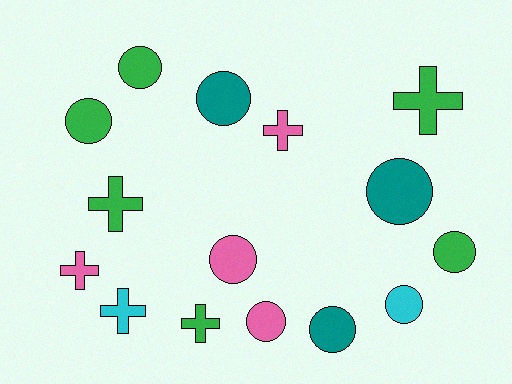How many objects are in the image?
There are 15 objects.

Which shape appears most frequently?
Circle, with 9 objects.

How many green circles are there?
There are 3 green circles.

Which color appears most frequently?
Green, with 6 objects.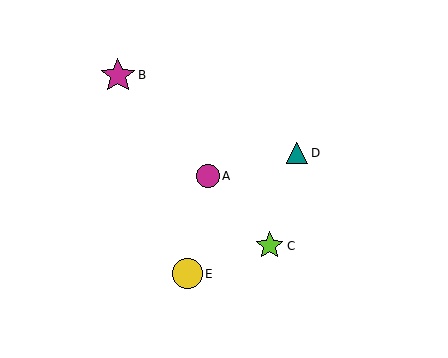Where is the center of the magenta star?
The center of the magenta star is at (118, 75).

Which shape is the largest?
The magenta star (labeled B) is the largest.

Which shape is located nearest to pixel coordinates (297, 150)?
The teal triangle (labeled D) at (297, 153) is nearest to that location.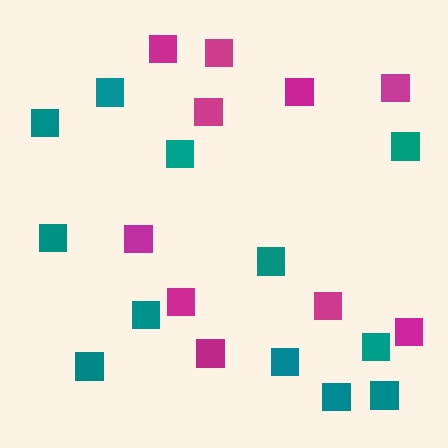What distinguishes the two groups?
There are 2 groups: one group of magenta squares (10) and one group of teal squares (12).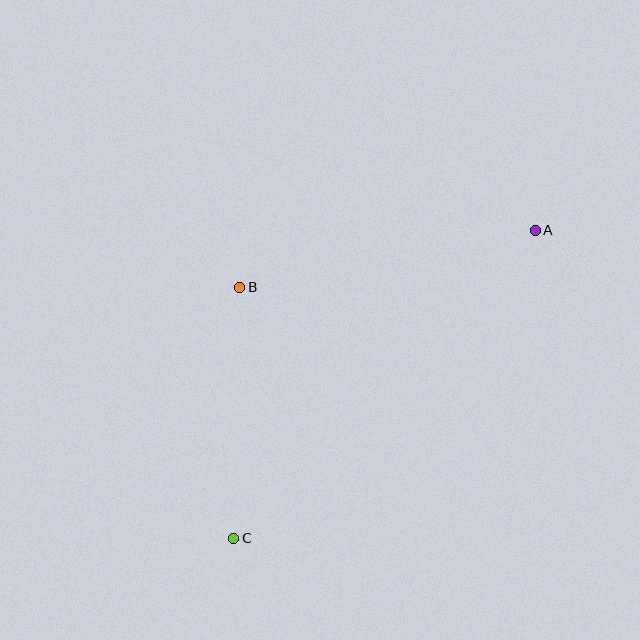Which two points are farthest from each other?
Points A and C are farthest from each other.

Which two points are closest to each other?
Points B and C are closest to each other.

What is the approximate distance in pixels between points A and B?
The distance between A and B is approximately 301 pixels.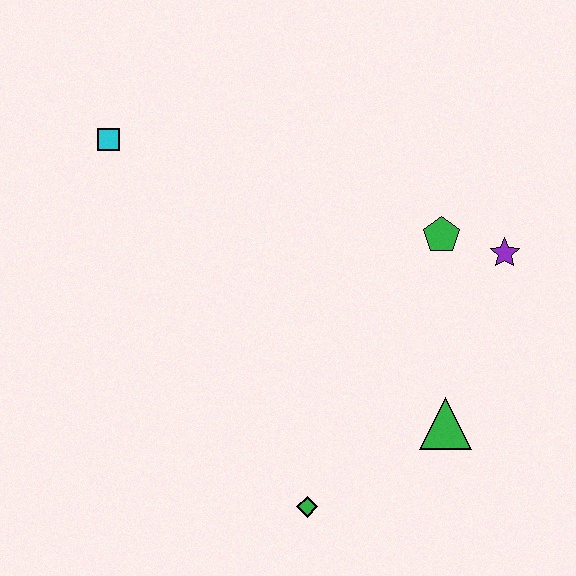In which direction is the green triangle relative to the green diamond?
The green triangle is to the right of the green diamond.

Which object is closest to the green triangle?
The green diamond is closest to the green triangle.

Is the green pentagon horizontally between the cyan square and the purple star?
Yes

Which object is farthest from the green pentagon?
The cyan square is farthest from the green pentagon.